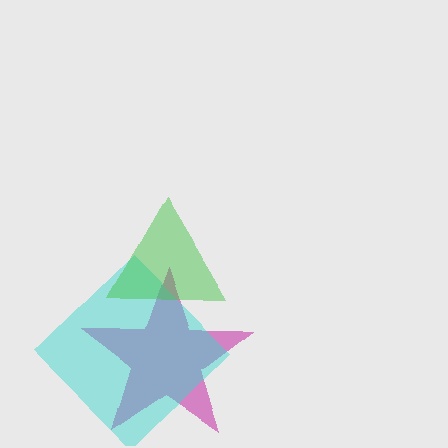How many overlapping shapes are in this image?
There are 3 overlapping shapes in the image.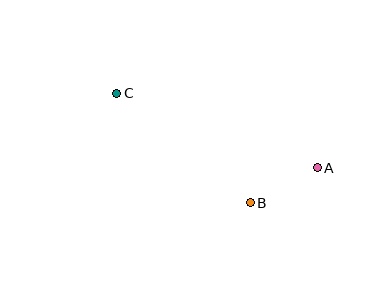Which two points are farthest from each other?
Points A and C are farthest from each other.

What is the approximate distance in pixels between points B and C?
The distance between B and C is approximately 173 pixels.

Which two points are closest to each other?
Points A and B are closest to each other.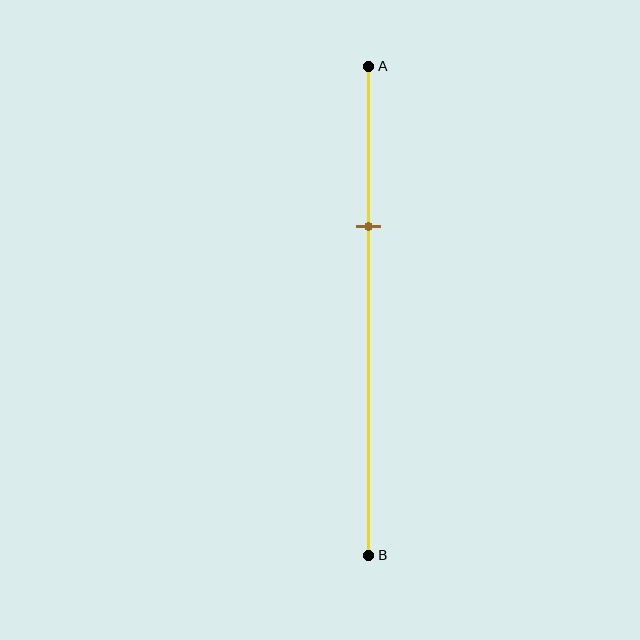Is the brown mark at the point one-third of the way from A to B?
Yes, the mark is approximately at the one-third point.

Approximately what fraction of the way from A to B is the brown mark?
The brown mark is approximately 35% of the way from A to B.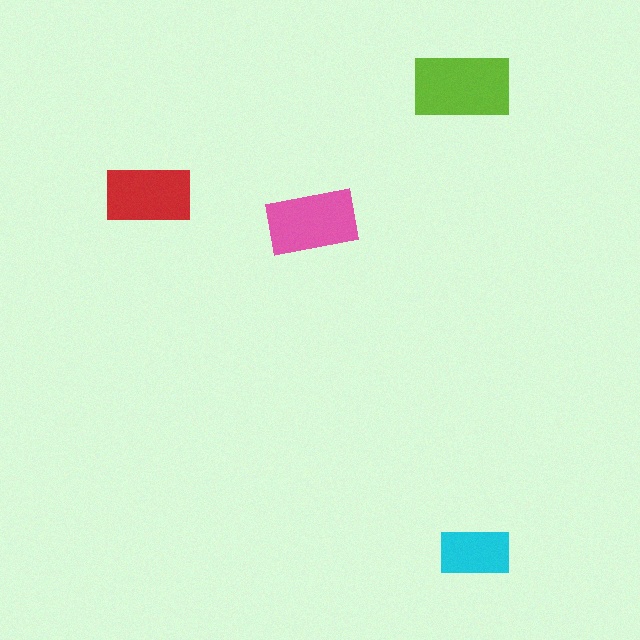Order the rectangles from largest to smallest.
the lime one, the pink one, the red one, the cyan one.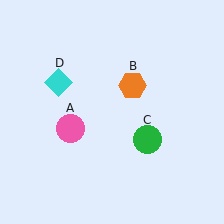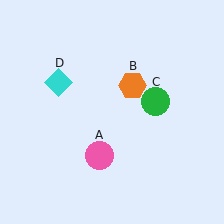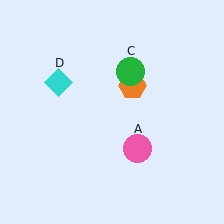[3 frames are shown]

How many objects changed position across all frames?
2 objects changed position: pink circle (object A), green circle (object C).